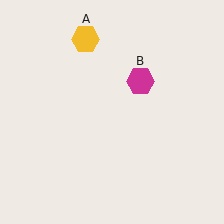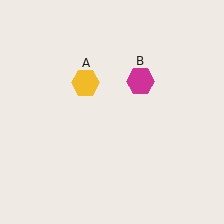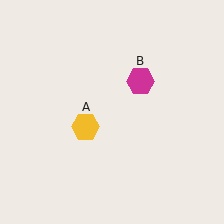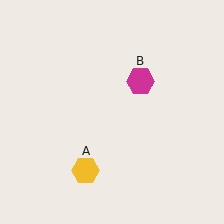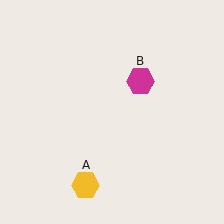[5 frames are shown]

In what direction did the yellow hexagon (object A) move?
The yellow hexagon (object A) moved down.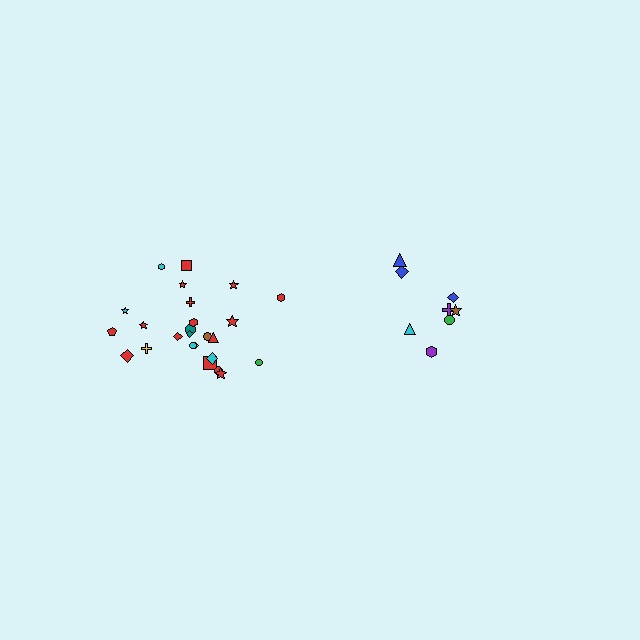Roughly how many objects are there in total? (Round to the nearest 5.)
Roughly 35 objects in total.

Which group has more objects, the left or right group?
The left group.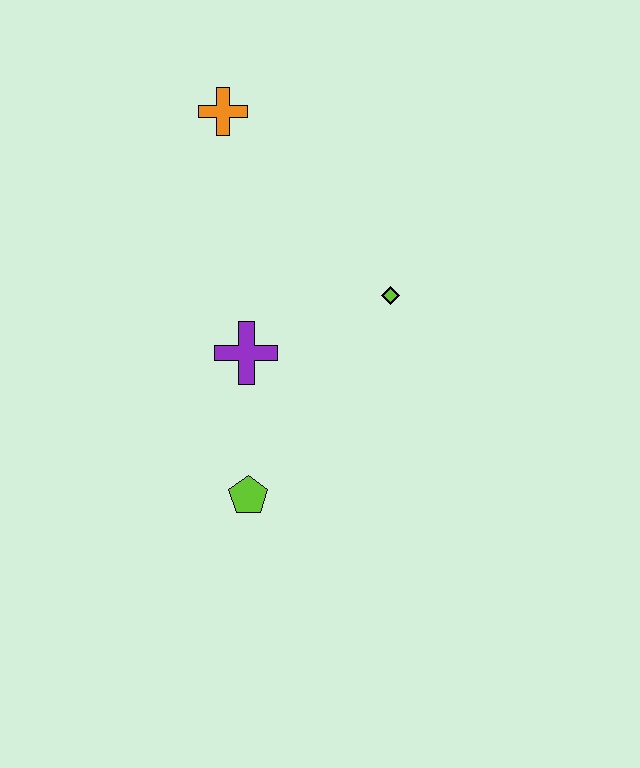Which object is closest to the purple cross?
The lime pentagon is closest to the purple cross.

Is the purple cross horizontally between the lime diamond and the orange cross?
Yes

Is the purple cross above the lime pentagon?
Yes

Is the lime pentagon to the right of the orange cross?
Yes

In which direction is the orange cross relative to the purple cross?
The orange cross is above the purple cross.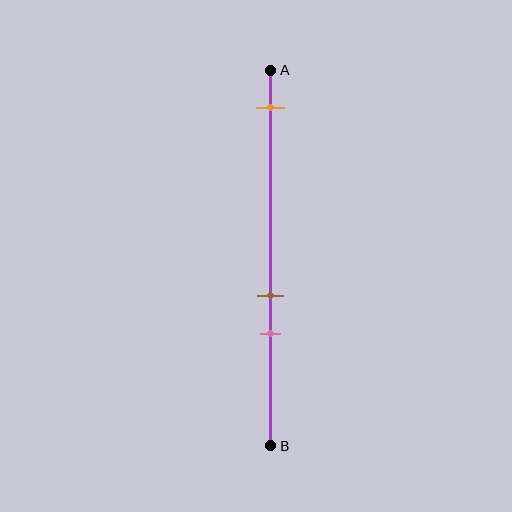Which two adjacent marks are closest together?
The brown and pink marks are the closest adjacent pair.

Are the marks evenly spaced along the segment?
No, the marks are not evenly spaced.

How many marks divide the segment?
There are 3 marks dividing the segment.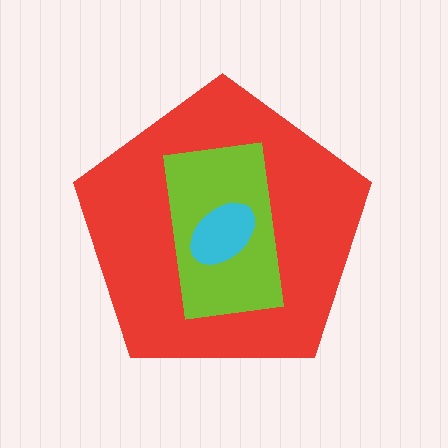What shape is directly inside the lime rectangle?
The cyan ellipse.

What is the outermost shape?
The red pentagon.